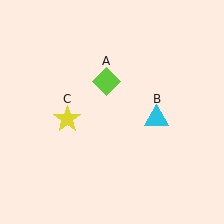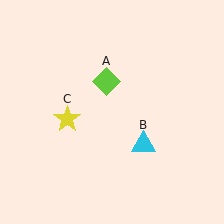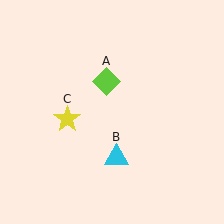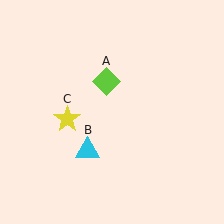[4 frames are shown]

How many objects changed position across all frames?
1 object changed position: cyan triangle (object B).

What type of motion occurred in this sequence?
The cyan triangle (object B) rotated clockwise around the center of the scene.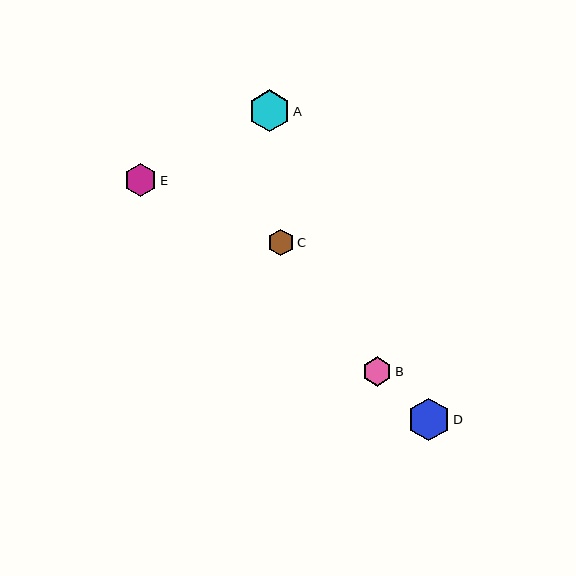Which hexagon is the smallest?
Hexagon C is the smallest with a size of approximately 27 pixels.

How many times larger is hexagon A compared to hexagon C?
Hexagon A is approximately 1.6 times the size of hexagon C.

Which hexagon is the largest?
Hexagon D is the largest with a size of approximately 42 pixels.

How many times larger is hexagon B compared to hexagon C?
Hexagon B is approximately 1.1 times the size of hexagon C.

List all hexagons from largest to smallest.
From largest to smallest: D, A, E, B, C.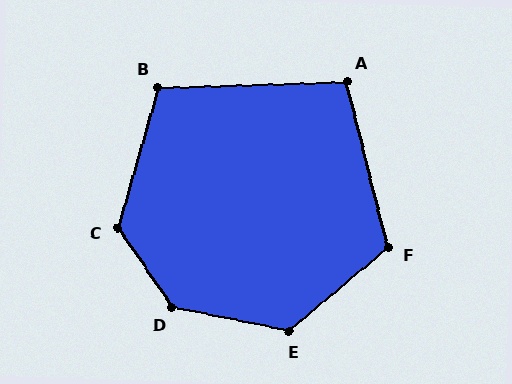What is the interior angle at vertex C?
Approximately 129 degrees (obtuse).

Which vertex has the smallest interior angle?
A, at approximately 102 degrees.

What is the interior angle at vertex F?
Approximately 116 degrees (obtuse).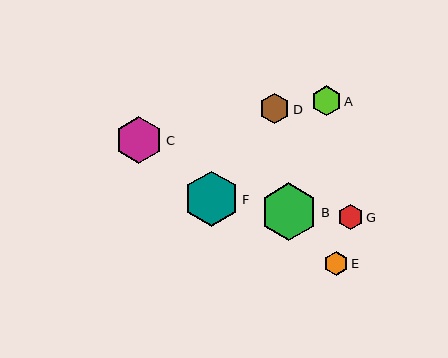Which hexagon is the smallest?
Hexagon E is the smallest with a size of approximately 24 pixels.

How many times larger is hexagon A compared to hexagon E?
Hexagon A is approximately 1.3 times the size of hexagon E.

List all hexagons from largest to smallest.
From largest to smallest: B, F, C, D, A, G, E.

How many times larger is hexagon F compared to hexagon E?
Hexagon F is approximately 2.3 times the size of hexagon E.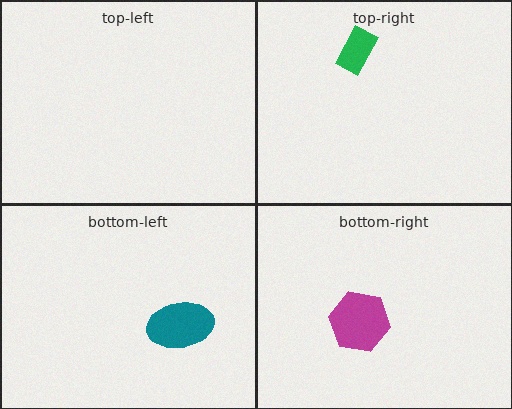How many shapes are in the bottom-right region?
1.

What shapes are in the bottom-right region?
The magenta hexagon.